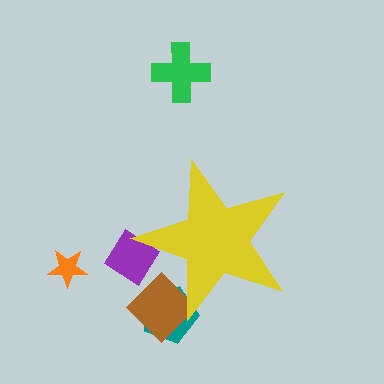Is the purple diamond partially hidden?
Yes, the purple diamond is partially hidden behind the yellow star.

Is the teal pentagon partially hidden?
Yes, the teal pentagon is partially hidden behind the yellow star.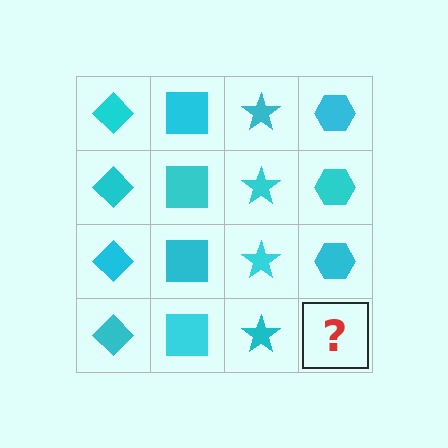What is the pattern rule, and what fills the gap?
The rule is that each column has a consistent shape. The gap should be filled with a cyan hexagon.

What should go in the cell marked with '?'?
The missing cell should contain a cyan hexagon.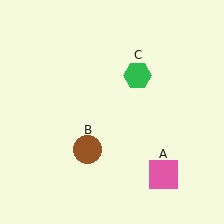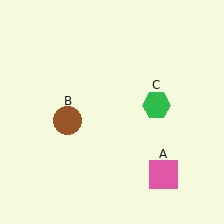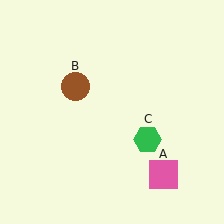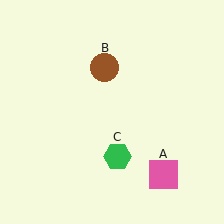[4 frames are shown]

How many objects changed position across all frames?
2 objects changed position: brown circle (object B), green hexagon (object C).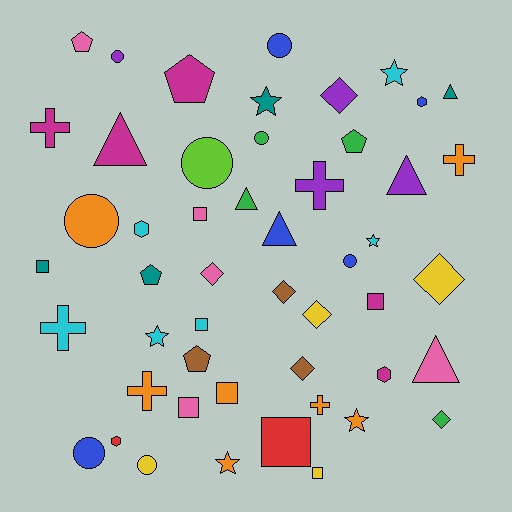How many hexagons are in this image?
There are 4 hexagons.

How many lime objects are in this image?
There is 1 lime object.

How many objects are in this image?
There are 50 objects.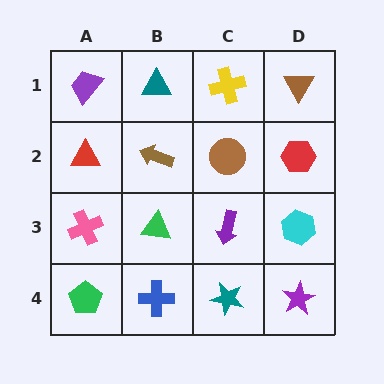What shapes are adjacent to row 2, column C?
A yellow cross (row 1, column C), a purple arrow (row 3, column C), a brown arrow (row 2, column B), a red hexagon (row 2, column D).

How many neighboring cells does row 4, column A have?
2.